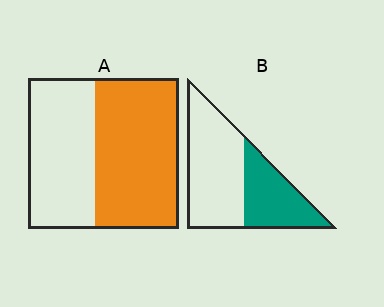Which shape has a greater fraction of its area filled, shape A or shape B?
Shape A.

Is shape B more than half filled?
No.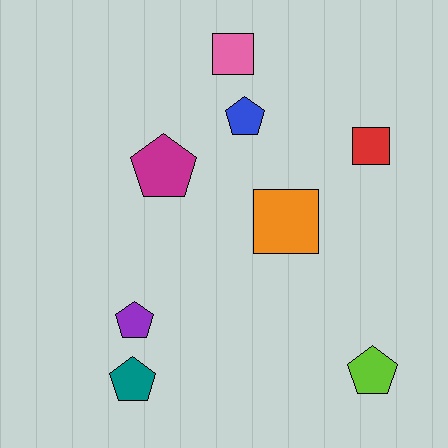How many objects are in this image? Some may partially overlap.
There are 8 objects.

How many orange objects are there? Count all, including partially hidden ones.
There is 1 orange object.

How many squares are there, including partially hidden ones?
There are 3 squares.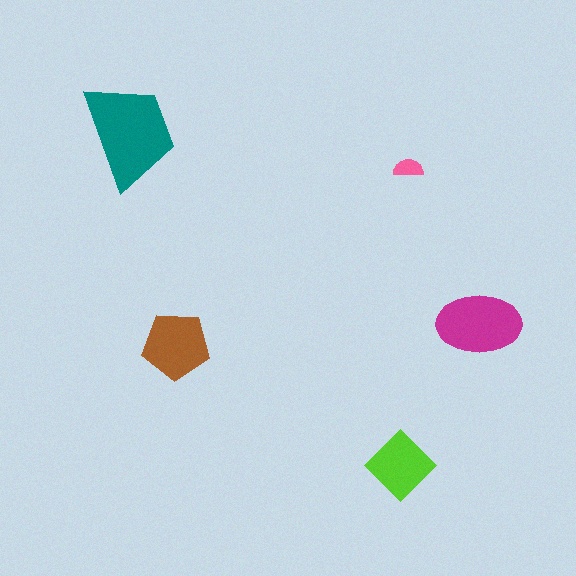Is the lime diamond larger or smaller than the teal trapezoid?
Smaller.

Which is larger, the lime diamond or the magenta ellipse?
The magenta ellipse.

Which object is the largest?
The teal trapezoid.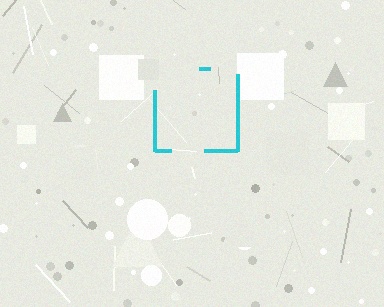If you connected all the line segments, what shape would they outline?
They would outline a square.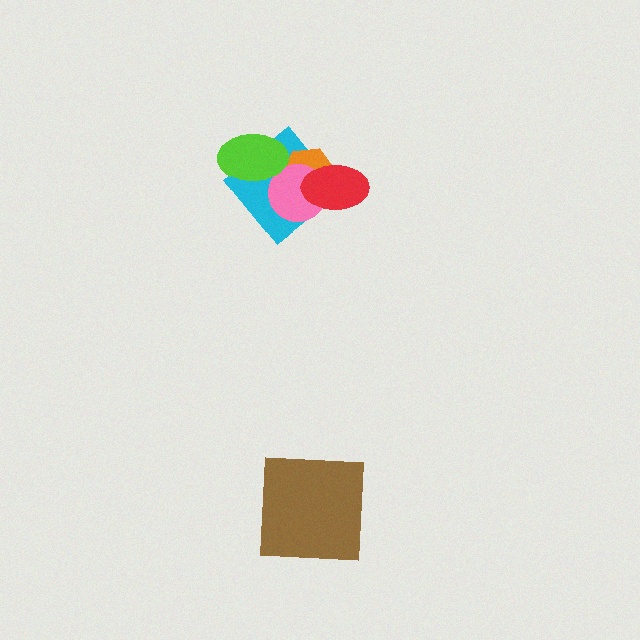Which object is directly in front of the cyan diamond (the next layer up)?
The orange hexagon is directly in front of the cyan diamond.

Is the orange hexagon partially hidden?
Yes, it is partially covered by another shape.